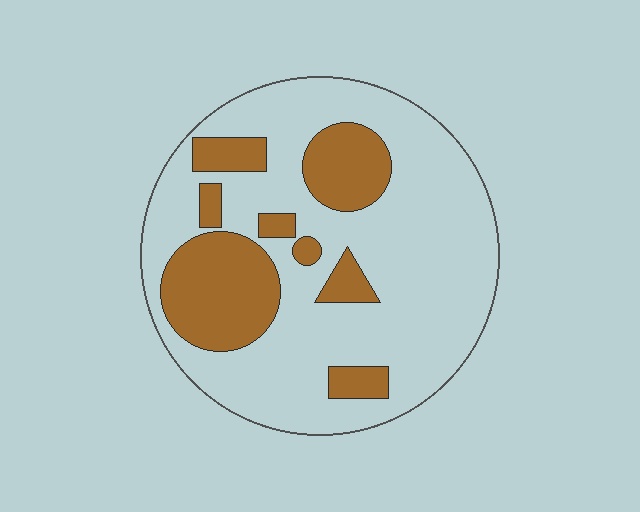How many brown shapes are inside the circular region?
8.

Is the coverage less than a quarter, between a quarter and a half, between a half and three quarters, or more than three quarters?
Between a quarter and a half.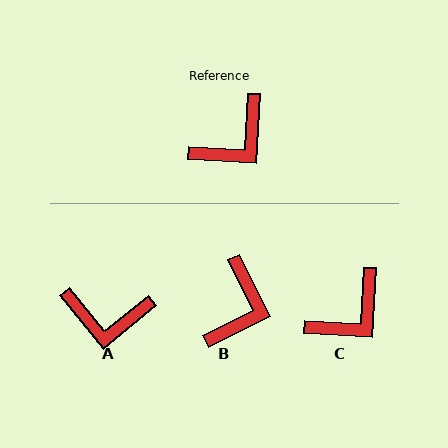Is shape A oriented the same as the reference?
No, it is off by about 48 degrees.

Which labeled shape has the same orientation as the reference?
C.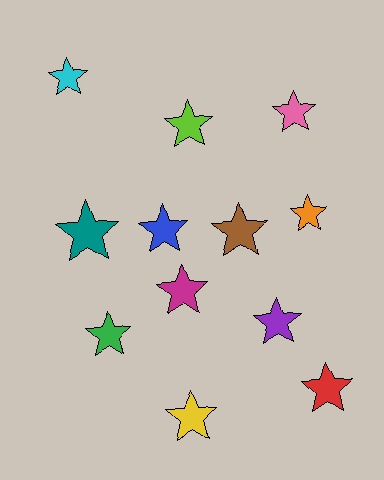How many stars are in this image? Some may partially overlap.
There are 12 stars.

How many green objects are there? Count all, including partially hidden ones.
There is 1 green object.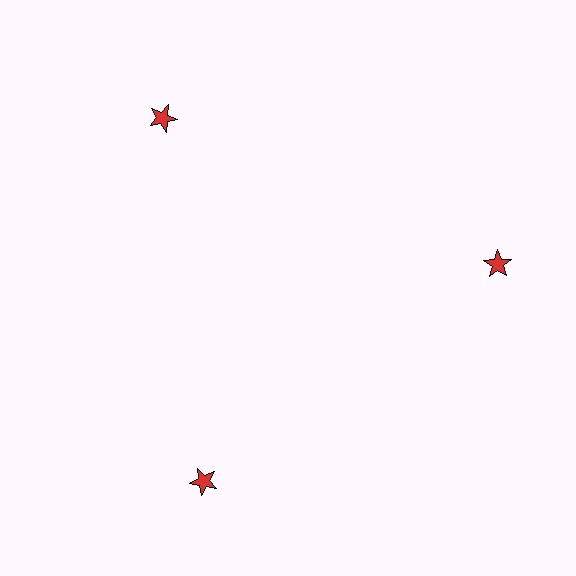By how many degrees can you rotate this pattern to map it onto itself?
The pattern maps onto itself every 120 degrees of rotation.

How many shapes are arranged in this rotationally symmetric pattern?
There are 3 shapes, arranged in 3 groups of 1.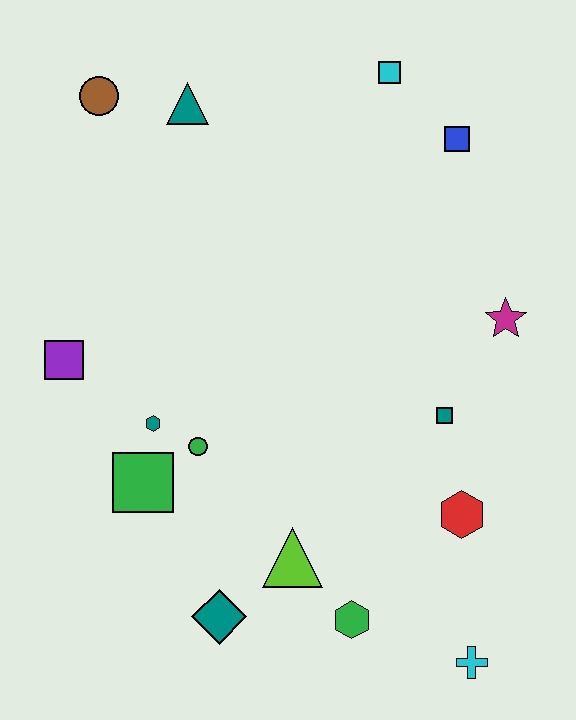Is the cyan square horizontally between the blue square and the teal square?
No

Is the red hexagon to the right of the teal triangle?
Yes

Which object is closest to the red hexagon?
The teal square is closest to the red hexagon.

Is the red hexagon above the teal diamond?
Yes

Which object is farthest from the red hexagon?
The brown circle is farthest from the red hexagon.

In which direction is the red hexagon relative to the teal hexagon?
The red hexagon is to the right of the teal hexagon.